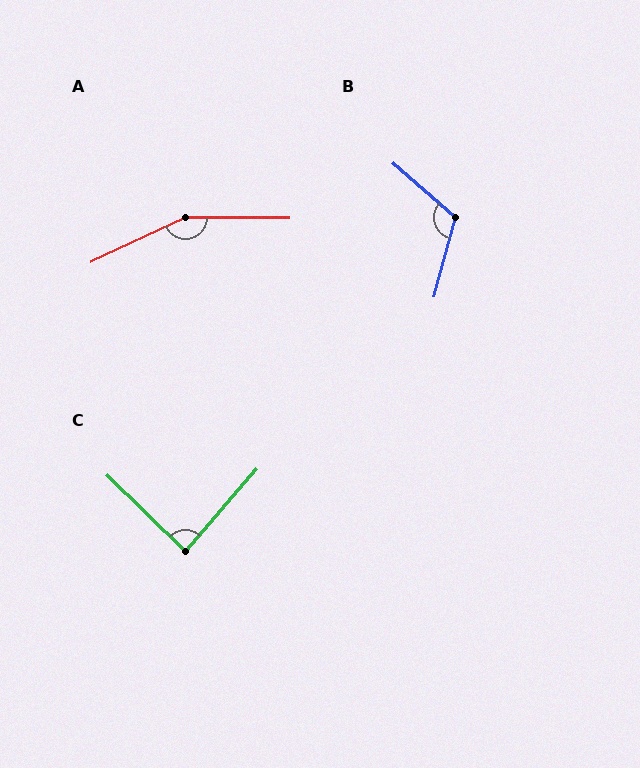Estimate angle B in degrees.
Approximately 116 degrees.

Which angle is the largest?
A, at approximately 154 degrees.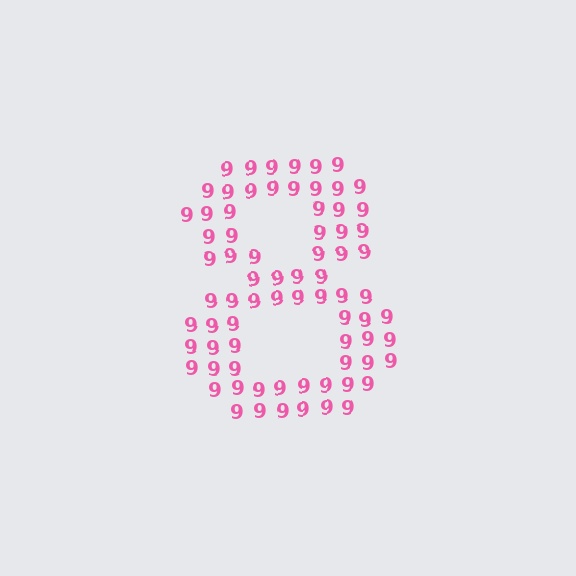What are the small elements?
The small elements are digit 9's.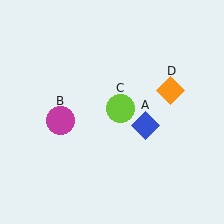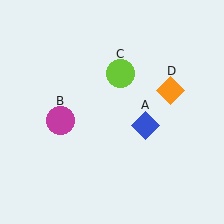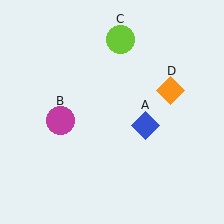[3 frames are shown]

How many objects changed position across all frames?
1 object changed position: lime circle (object C).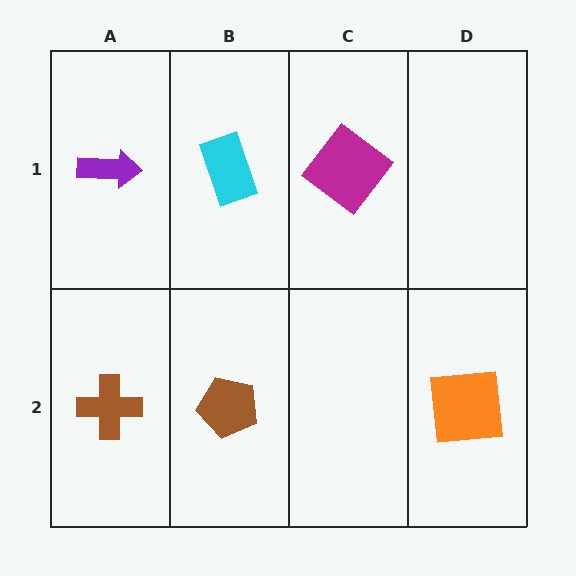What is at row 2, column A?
A brown cross.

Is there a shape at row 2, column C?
No, that cell is empty.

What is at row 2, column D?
An orange square.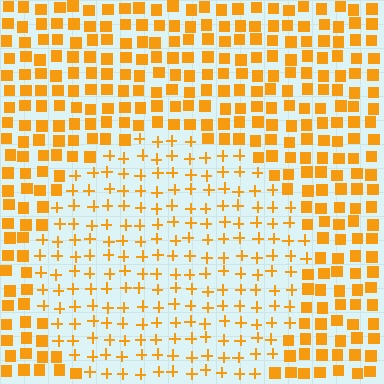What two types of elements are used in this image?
The image uses plus signs inside the circle region and squares outside it.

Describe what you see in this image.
The image is filled with small orange elements arranged in a uniform grid. A circle-shaped region contains plus signs, while the surrounding area contains squares. The boundary is defined purely by the change in element shape.